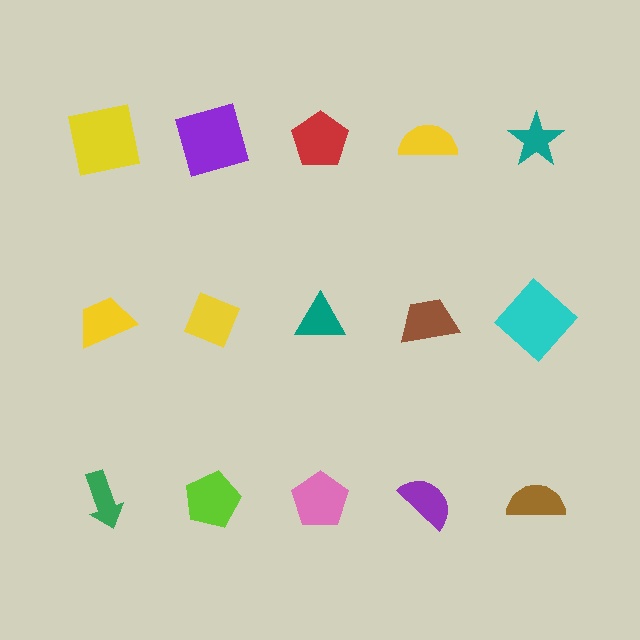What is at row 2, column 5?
A cyan diamond.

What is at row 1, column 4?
A yellow semicircle.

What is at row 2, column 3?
A teal triangle.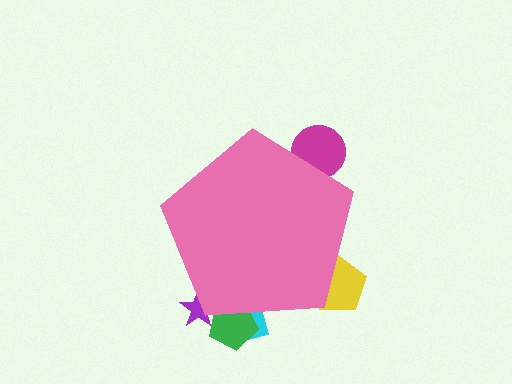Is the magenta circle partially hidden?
Yes, the magenta circle is partially hidden behind the pink pentagon.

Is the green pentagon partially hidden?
Yes, the green pentagon is partially hidden behind the pink pentagon.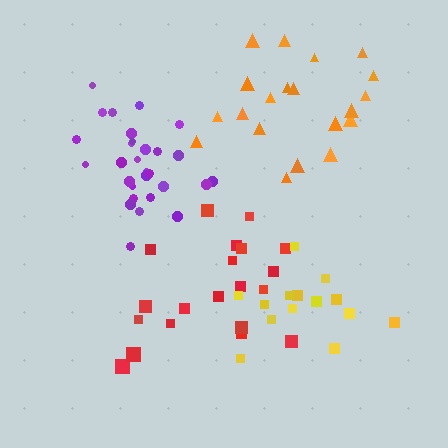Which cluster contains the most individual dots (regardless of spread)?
Purple (29).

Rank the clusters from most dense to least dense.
purple, red, yellow, orange.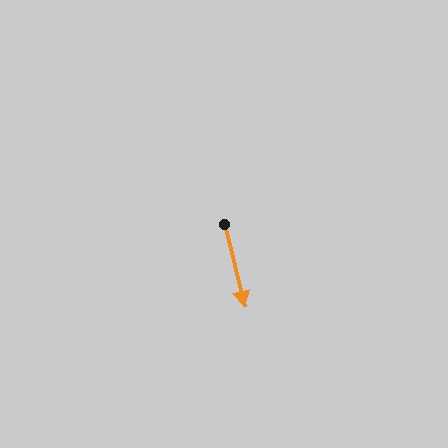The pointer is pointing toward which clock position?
Roughly 6 o'clock.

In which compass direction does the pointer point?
South.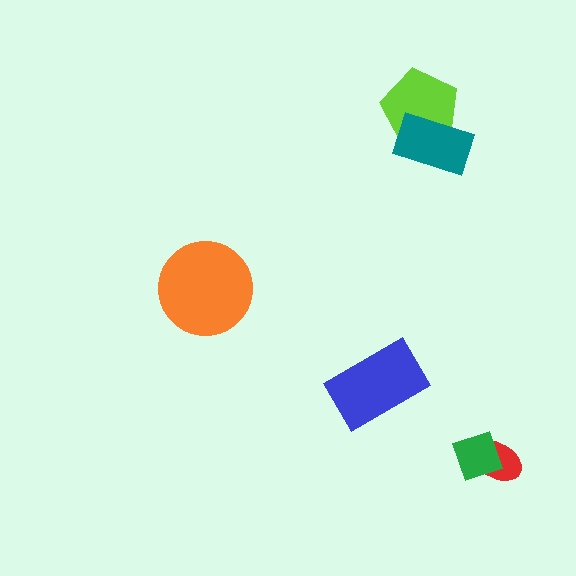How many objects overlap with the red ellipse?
1 object overlaps with the red ellipse.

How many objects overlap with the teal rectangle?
1 object overlaps with the teal rectangle.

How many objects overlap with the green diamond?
1 object overlaps with the green diamond.